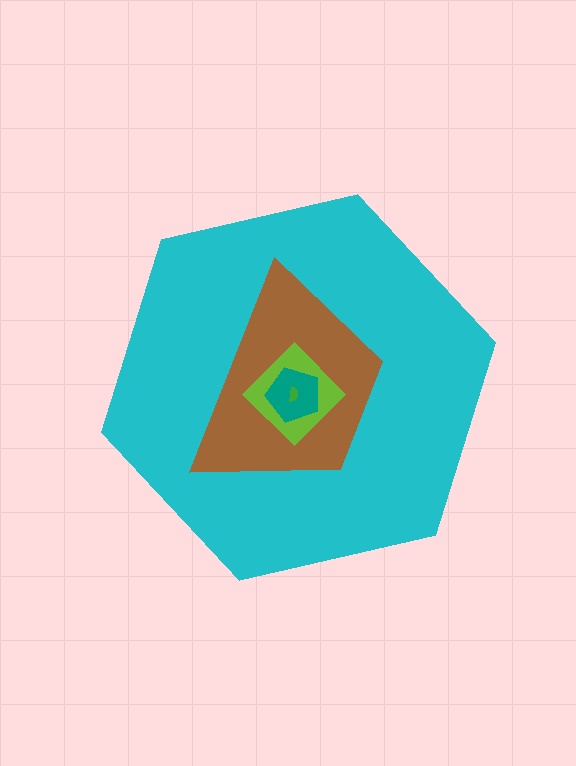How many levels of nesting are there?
5.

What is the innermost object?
The green semicircle.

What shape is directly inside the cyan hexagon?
The brown trapezoid.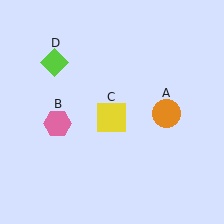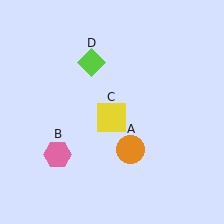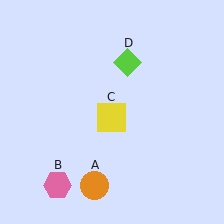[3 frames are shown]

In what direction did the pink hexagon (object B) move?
The pink hexagon (object B) moved down.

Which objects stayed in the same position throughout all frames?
Yellow square (object C) remained stationary.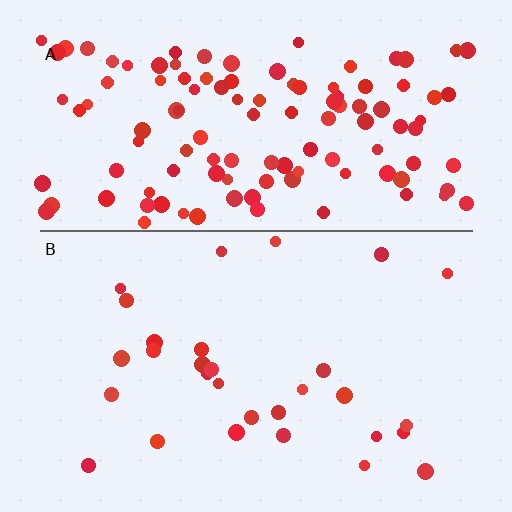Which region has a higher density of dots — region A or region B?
A (the top).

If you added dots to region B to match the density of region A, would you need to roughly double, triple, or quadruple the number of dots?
Approximately quadruple.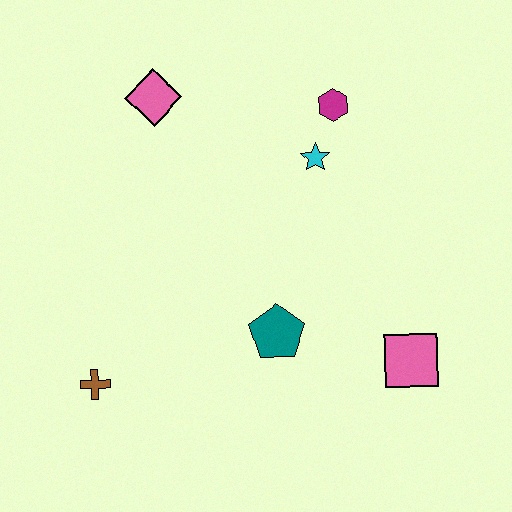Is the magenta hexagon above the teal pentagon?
Yes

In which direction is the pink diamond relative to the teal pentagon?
The pink diamond is above the teal pentagon.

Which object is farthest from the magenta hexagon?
The brown cross is farthest from the magenta hexagon.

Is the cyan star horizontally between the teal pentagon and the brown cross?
No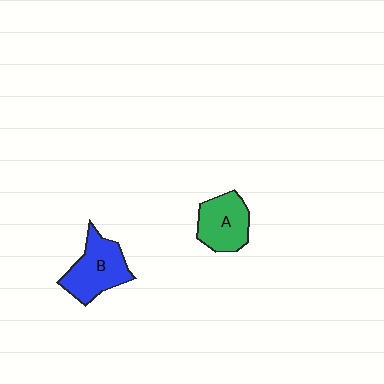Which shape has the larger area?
Shape B (blue).